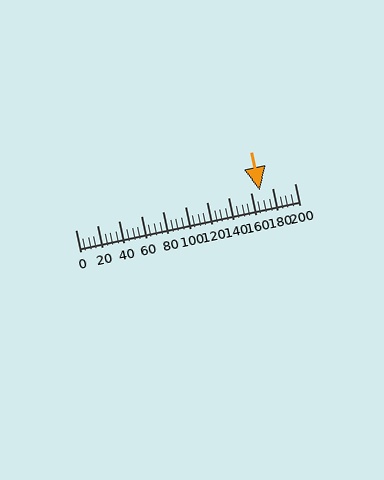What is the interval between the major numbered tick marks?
The major tick marks are spaced 20 units apart.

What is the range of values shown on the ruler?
The ruler shows values from 0 to 200.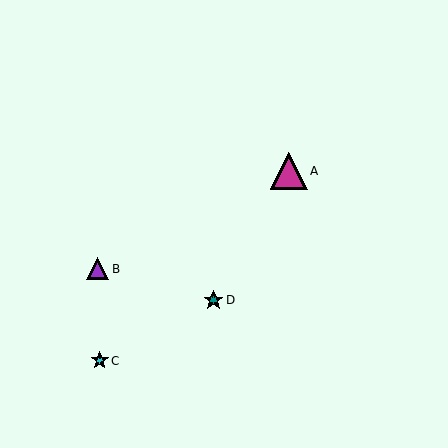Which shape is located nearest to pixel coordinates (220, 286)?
The teal star (labeled D) at (214, 300) is nearest to that location.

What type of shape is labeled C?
Shape C is a cyan star.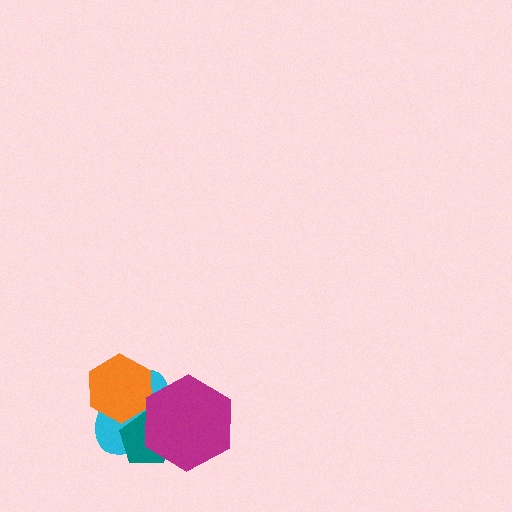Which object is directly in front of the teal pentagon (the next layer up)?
The orange hexagon is directly in front of the teal pentagon.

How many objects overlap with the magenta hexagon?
3 objects overlap with the magenta hexagon.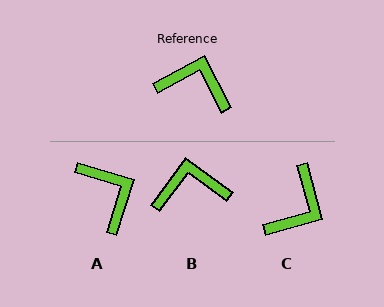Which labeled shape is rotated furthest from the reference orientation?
C, about 103 degrees away.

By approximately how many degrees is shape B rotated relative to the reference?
Approximately 26 degrees counter-clockwise.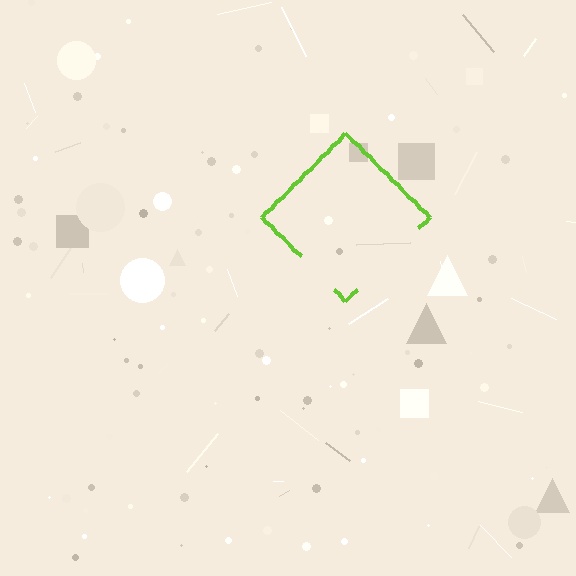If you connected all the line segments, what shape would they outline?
They would outline a diamond.